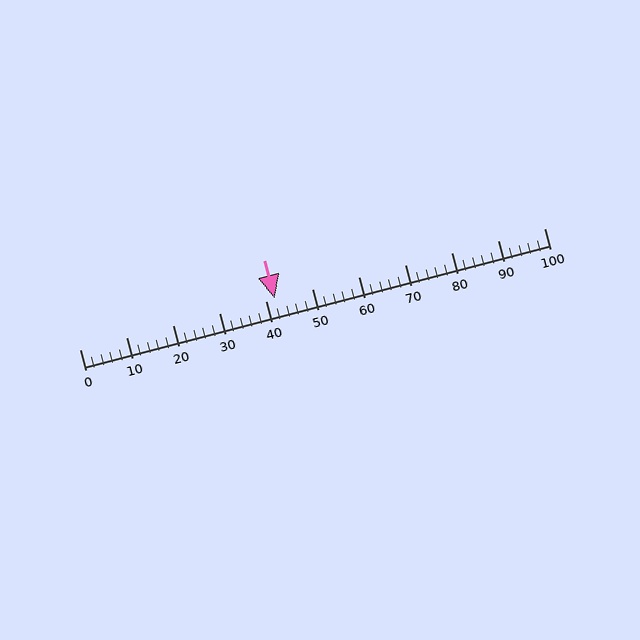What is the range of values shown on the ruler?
The ruler shows values from 0 to 100.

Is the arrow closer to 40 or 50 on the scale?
The arrow is closer to 40.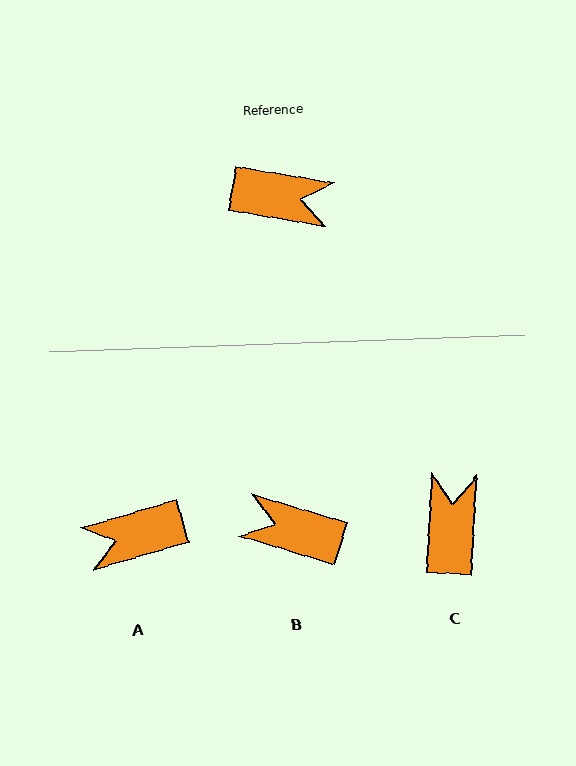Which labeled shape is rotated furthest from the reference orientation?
B, about 173 degrees away.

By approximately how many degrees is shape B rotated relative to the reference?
Approximately 173 degrees counter-clockwise.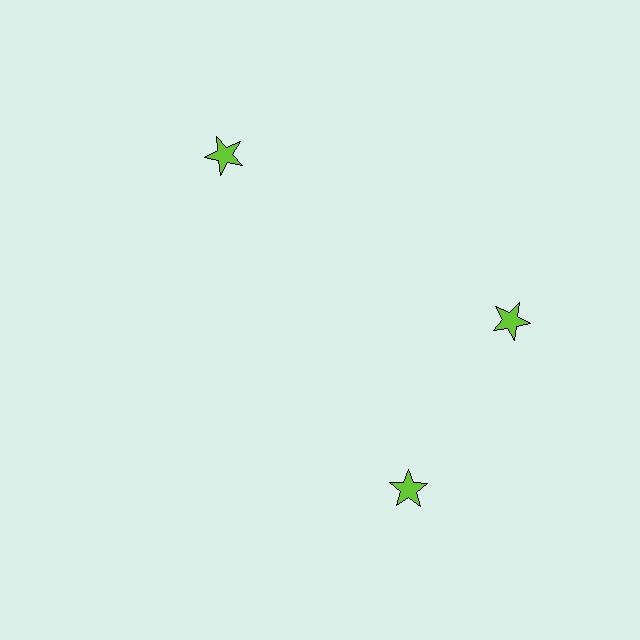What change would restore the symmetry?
The symmetry would be restored by rotating it back into even spacing with its neighbors so that all 3 stars sit at equal angles and equal distance from the center.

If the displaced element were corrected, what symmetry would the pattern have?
It would have 3-fold rotational symmetry — the pattern would map onto itself every 120 degrees.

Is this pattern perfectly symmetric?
No. The 3 lime stars are arranged in a ring, but one element near the 7 o'clock position is rotated out of alignment along the ring, breaking the 3-fold rotational symmetry.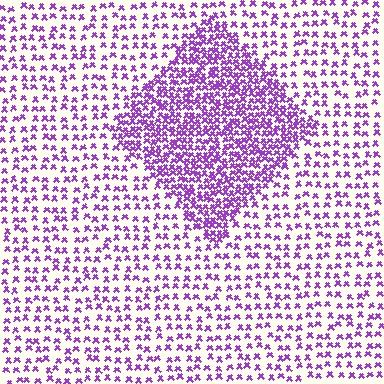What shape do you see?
I see a diamond.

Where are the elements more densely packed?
The elements are more densely packed inside the diamond boundary.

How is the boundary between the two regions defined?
The boundary is defined by a change in element density (approximately 2.4x ratio). All elements are the same color, size, and shape.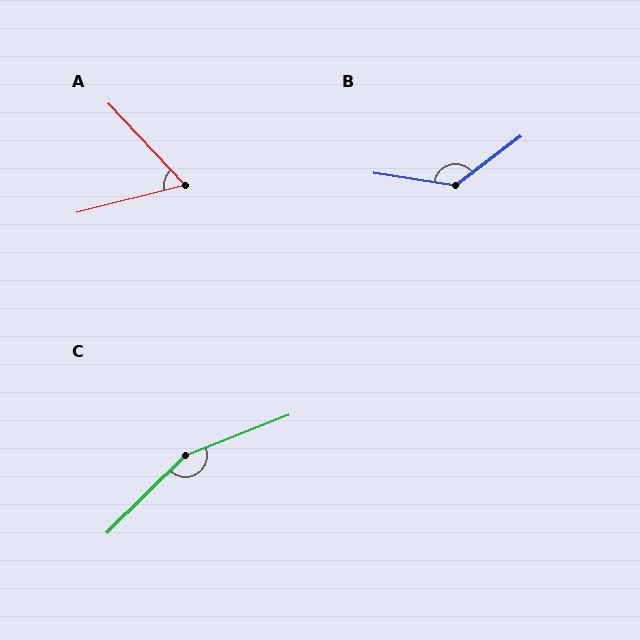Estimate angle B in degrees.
Approximately 134 degrees.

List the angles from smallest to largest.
A (61°), B (134°), C (157°).